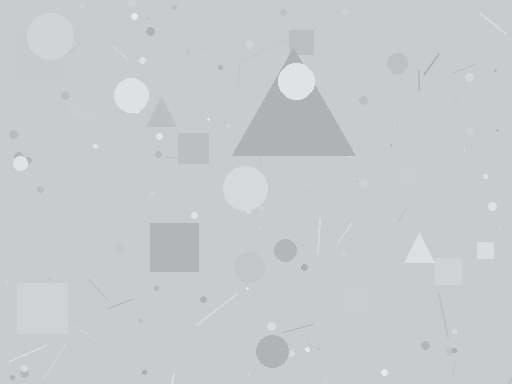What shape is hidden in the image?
A triangle is hidden in the image.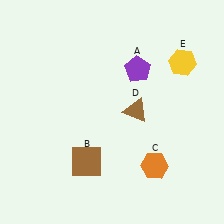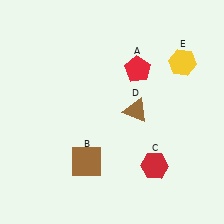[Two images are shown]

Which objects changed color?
A changed from purple to red. C changed from orange to red.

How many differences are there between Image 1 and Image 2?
There are 2 differences between the two images.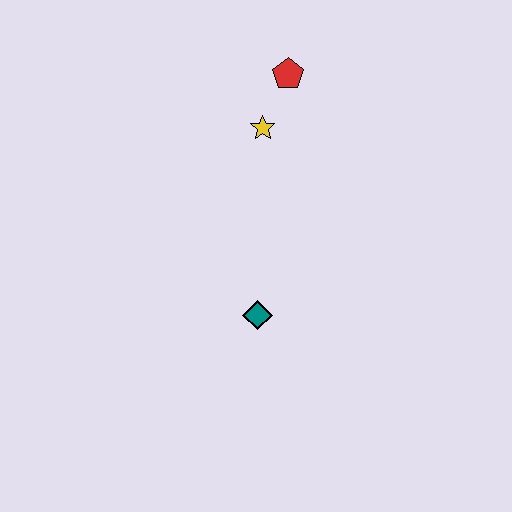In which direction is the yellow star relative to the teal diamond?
The yellow star is above the teal diamond.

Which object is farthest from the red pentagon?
The teal diamond is farthest from the red pentagon.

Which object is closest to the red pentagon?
The yellow star is closest to the red pentagon.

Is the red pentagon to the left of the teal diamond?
No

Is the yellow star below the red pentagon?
Yes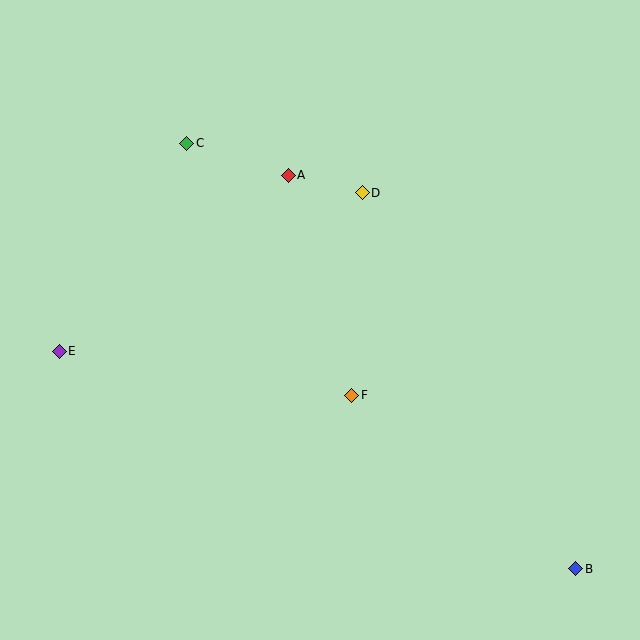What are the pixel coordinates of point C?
Point C is at (187, 143).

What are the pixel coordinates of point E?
Point E is at (59, 351).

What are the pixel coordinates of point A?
Point A is at (288, 175).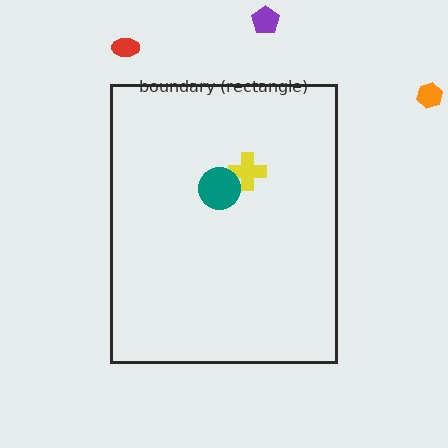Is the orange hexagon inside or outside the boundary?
Outside.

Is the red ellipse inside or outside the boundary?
Outside.